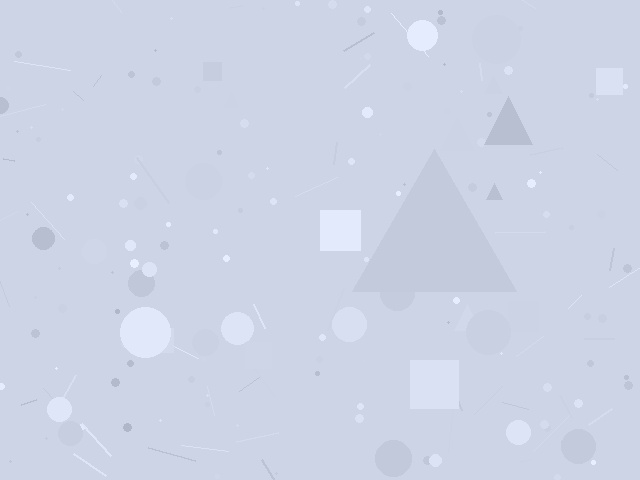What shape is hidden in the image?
A triangle is hidden in the image.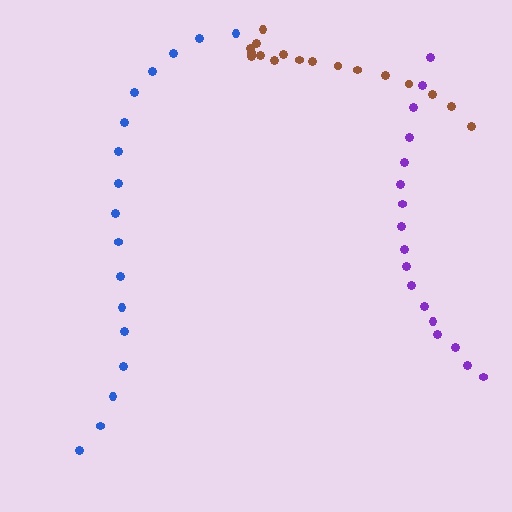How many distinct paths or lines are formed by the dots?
There are 3 distinct paths.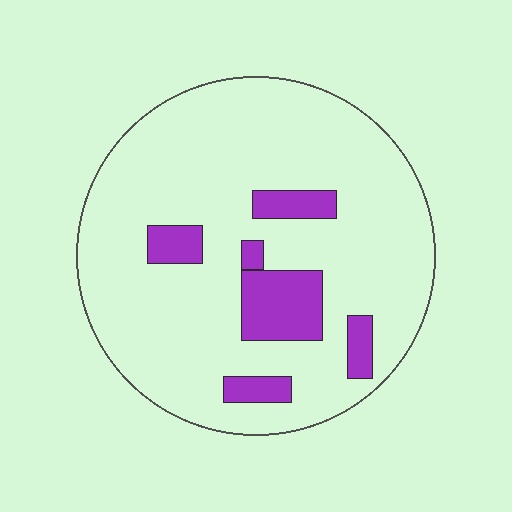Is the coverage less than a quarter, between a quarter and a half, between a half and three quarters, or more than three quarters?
Less than a quarter.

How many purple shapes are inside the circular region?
6.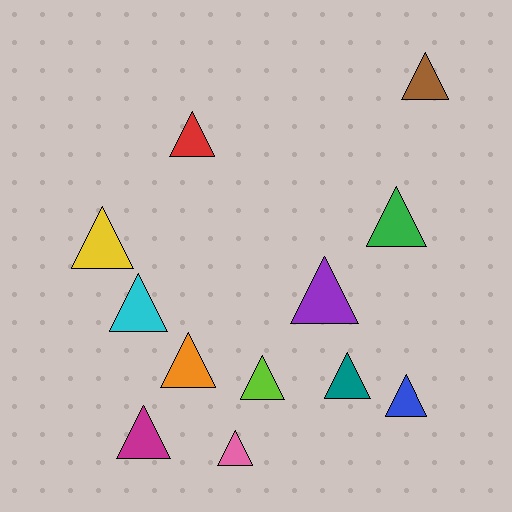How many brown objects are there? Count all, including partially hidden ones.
There is 1 brown object.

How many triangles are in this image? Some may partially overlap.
There are 12 triangles.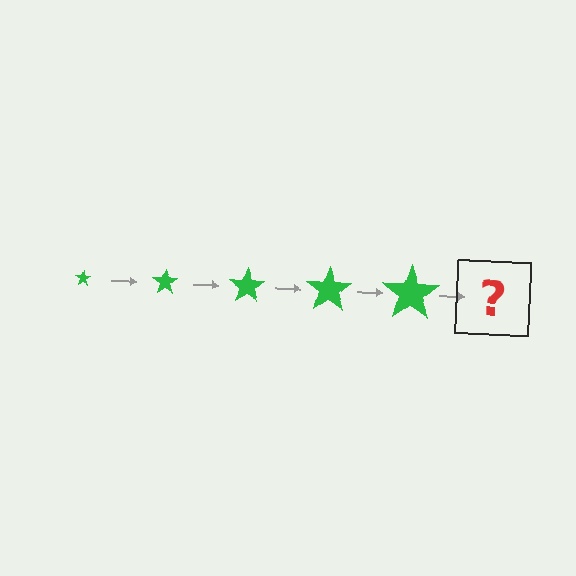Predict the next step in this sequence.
The next step is a green star, larger than the previous one.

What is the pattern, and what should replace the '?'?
The pattern is that the star gets progressively larger each step. The '?' should be a green star, larger than the previous one.